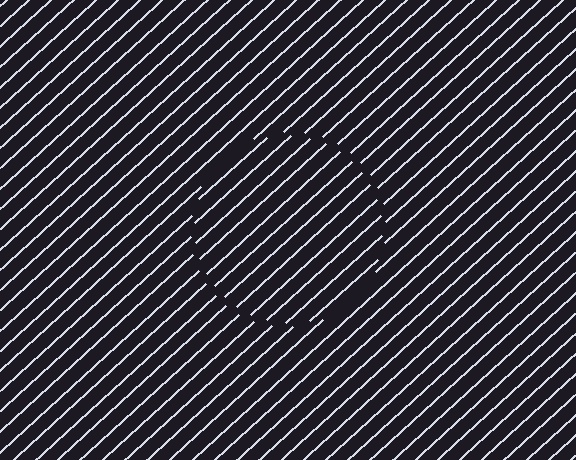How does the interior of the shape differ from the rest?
The interior of the shape contains the same grating, shifted by half a period — the contour is defined by the phase discontinuity where line-ends from the inner and outer gratings abut.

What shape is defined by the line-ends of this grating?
An illusory circle. The interior of the shape contains the same grating, shifted by half a period — the contour is defined by the phase discontinuity where line-ends from the inner and outer gratings abut.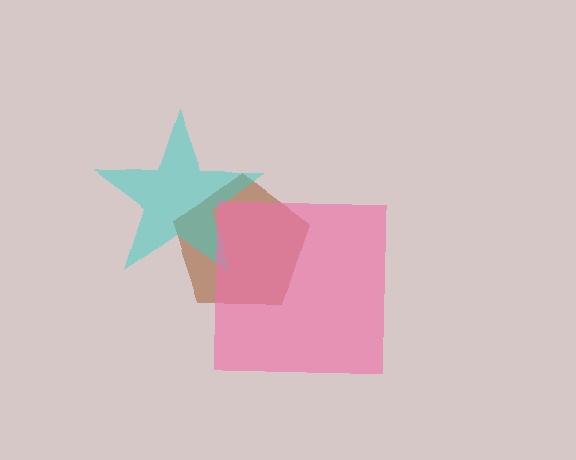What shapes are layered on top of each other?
The layered shapes are: a brown pentagon, a cyan star, a pink square.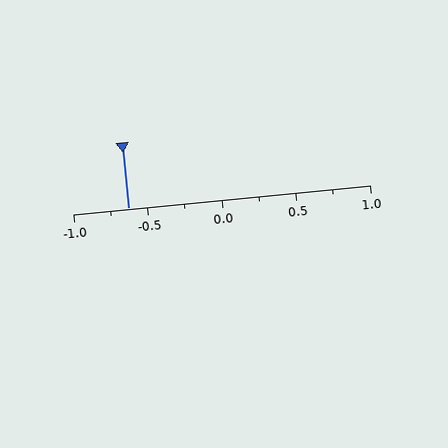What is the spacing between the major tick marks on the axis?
The major ticks are spaced 0.5 apart.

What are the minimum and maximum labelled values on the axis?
The axis runs from -1.0 to 1.0.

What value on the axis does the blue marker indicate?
The marker indicates approximately -0.62.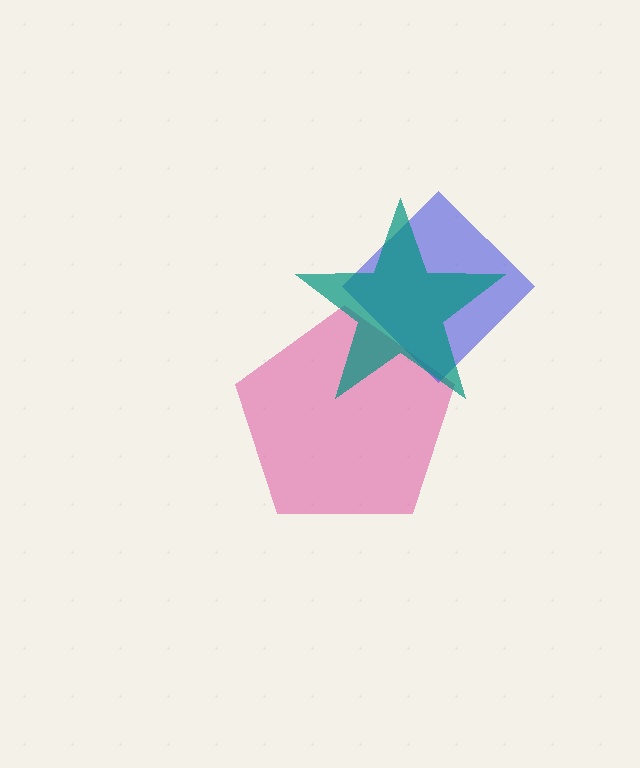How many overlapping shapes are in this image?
There are 3 overlapping shapes in the image.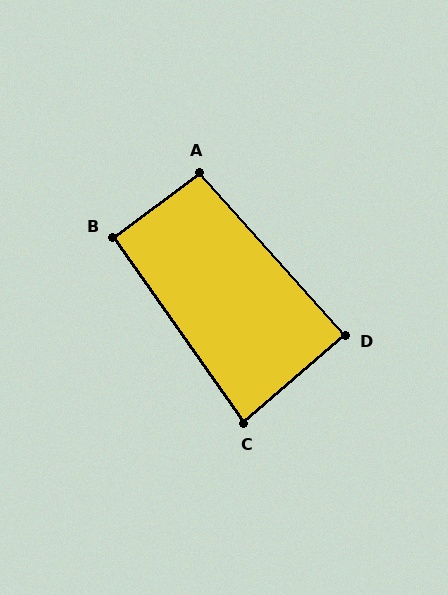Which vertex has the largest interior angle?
A, at approximately 95 degrees.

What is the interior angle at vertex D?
Approximately 89 degrees (approximately right).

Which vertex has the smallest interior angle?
C, at approximately 85 degrees.